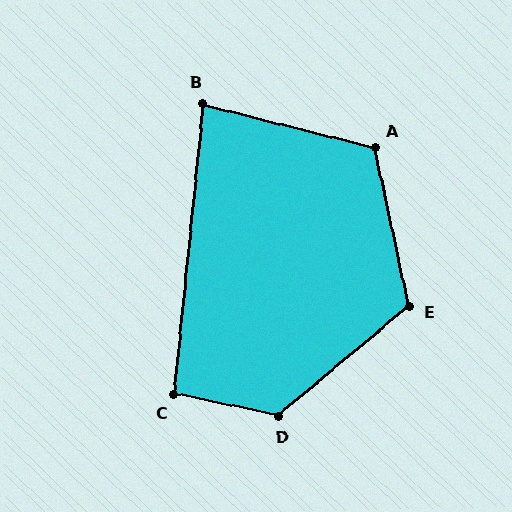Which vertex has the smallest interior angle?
B, at approximately 82 degrees.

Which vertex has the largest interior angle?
D, at approximately 129 degrees.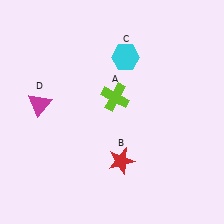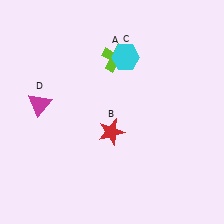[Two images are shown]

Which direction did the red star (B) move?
The red star (B) moved up.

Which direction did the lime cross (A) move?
The lime cross (A) moved up.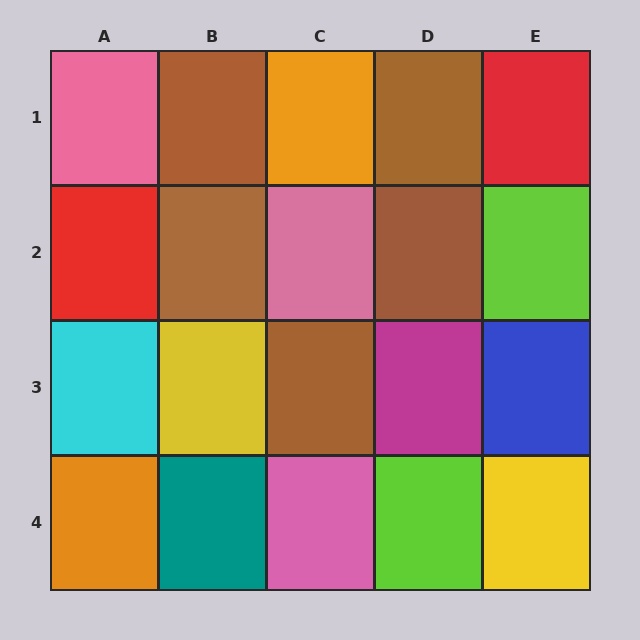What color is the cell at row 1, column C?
Orange.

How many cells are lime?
2 cells are lime.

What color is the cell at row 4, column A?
Orange.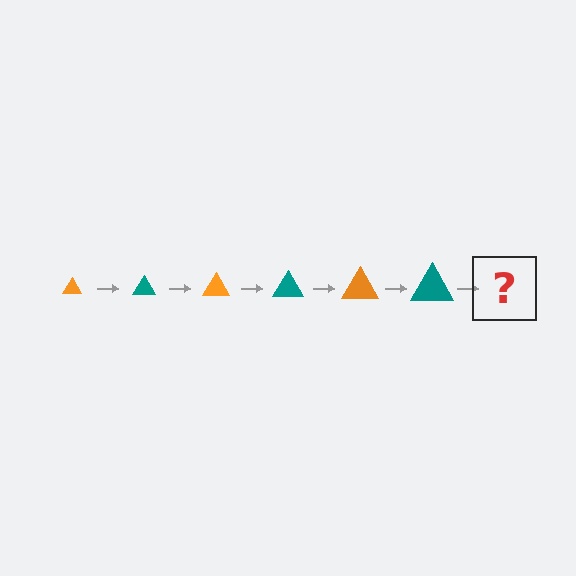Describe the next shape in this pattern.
It should be an orange triangle, larger than the previous one.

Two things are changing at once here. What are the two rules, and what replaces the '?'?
The two rules are that the triangle grows larger each step and the color cycles through orange and teal. The '?' should be an orange triangle, larger than the previous one.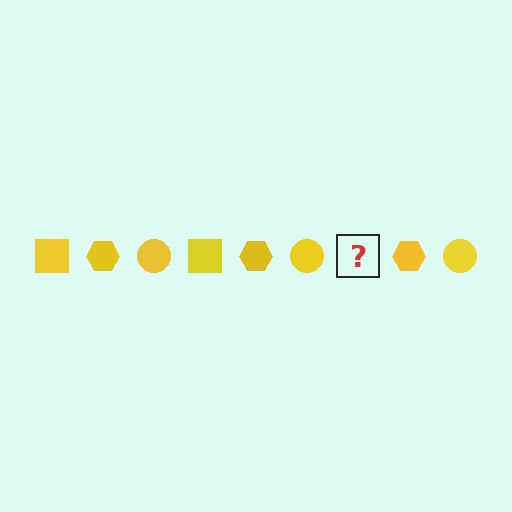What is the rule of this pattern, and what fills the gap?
The rule is that the pattern cycles through square, hexagon, circle shapes in yellow. The gap should be filled with a yellow square.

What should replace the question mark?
The question mark should be replaced with a yellow square.